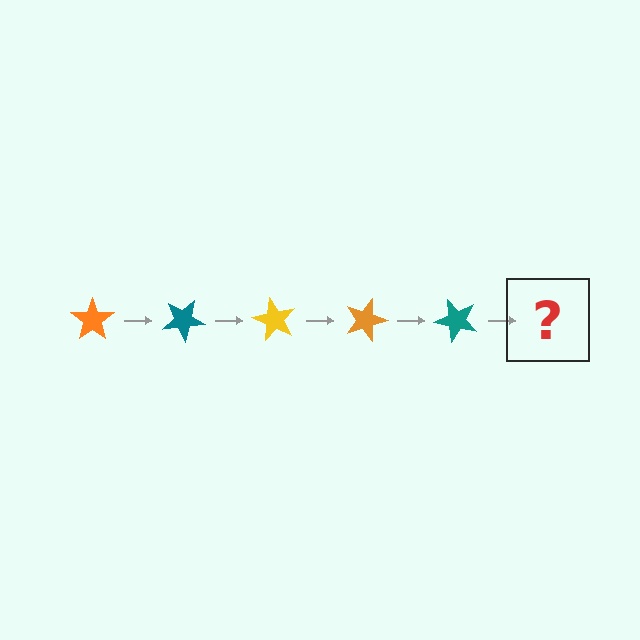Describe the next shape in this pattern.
It should be a yellow star, rotated 150 degrees from the start.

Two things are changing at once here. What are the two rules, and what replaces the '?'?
The two rules are that it rotates 30 degrees each step and the color cycles through orange, teal, and yellow. The '?' should be a yellow star, rotated 150 degrees from the start.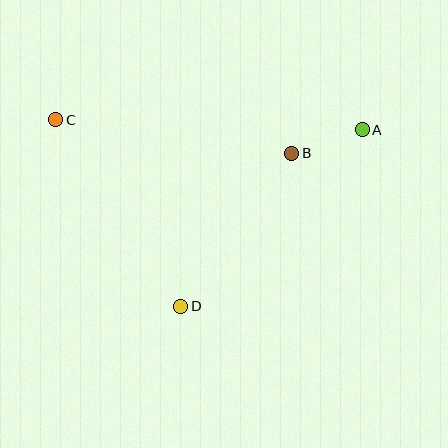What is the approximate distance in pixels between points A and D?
The distance between A and D is approximately 253 pixels.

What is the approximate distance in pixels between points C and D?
The distance between C and D is approximately 225 pixels.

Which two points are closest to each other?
Points A and B are closest to each other.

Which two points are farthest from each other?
Points A and C are farthest from each other.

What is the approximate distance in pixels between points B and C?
The distance between B and C is approximately 239 pixels.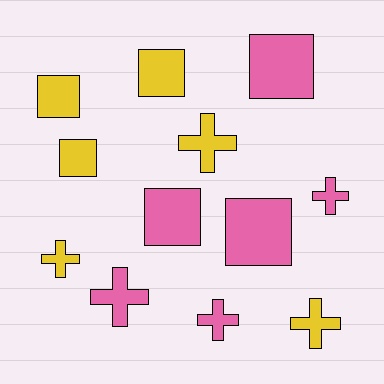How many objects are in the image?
There are 12 objects.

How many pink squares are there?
There are 3 pink squares.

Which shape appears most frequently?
Square, with 6 objects.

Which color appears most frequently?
Yellow, with 6 objects.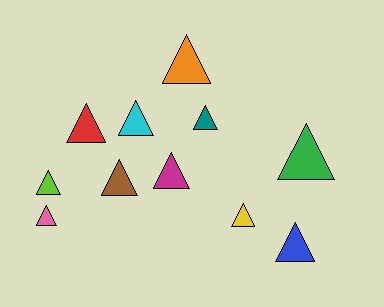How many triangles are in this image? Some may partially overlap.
There are 11 triangles.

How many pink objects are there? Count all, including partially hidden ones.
There is 1 pink object.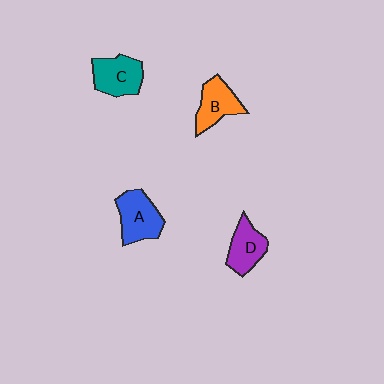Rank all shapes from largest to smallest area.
From largest to smallest: A (blue), C (teal), B (orange), D (purple).